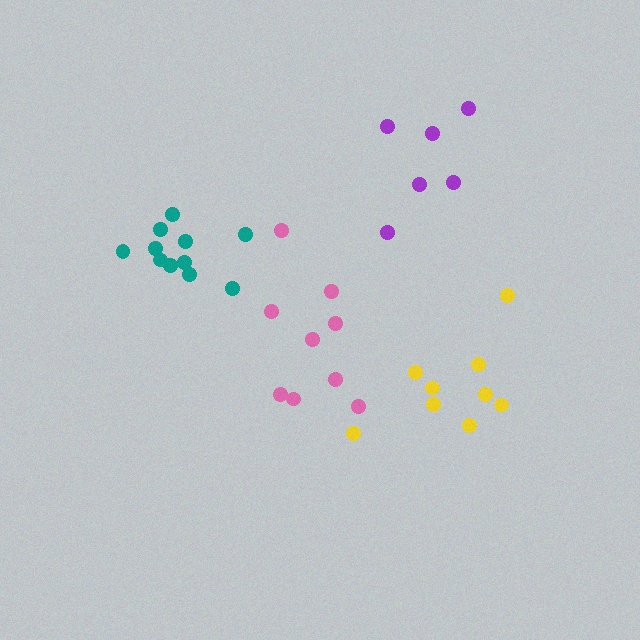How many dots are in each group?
Group 1: 9 dots, Group 2: 9 dots, Group 3: 6 dots, Group 4: 11 dots (35 total).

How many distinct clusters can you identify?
There are 4 distinct clusters.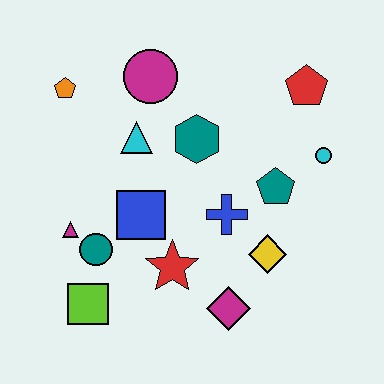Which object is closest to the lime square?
The teal circle is closest to the lime square.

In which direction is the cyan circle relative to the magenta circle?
The cyan circle is to the right of the magenta circle.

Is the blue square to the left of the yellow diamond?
Yes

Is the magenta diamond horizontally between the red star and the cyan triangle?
No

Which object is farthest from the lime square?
The red pentagon is farthest from the lime square.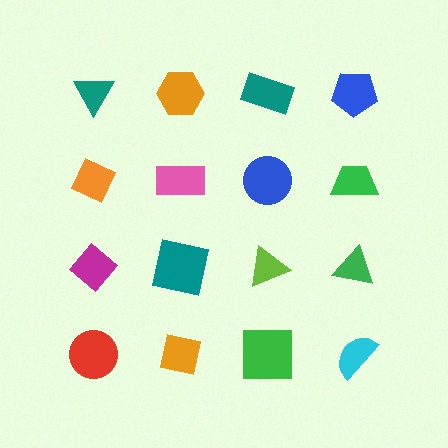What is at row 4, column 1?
A red circle.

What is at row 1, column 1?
A teal triangle.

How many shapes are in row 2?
4 shapes.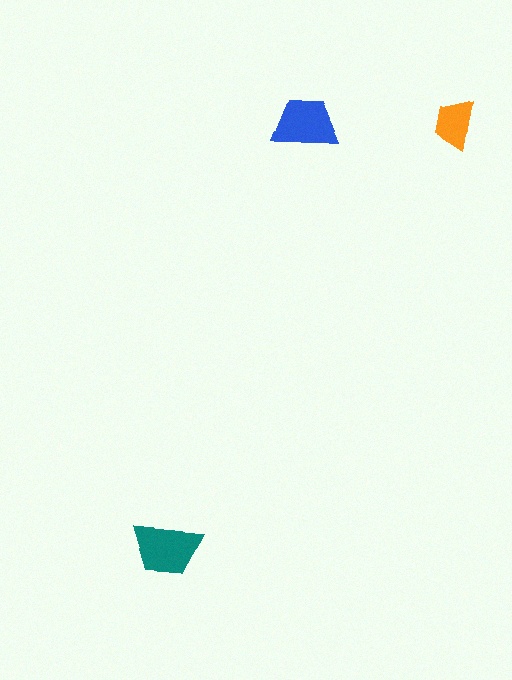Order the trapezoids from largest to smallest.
the teal one, the blue one, the orange one.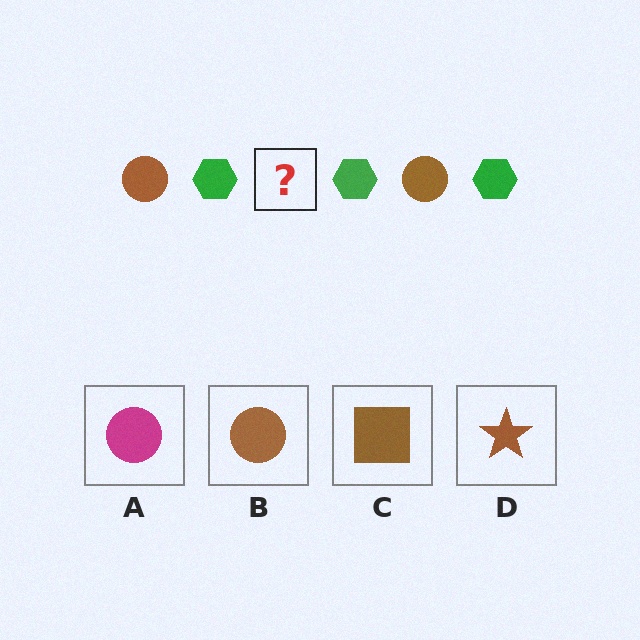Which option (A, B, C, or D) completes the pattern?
B.